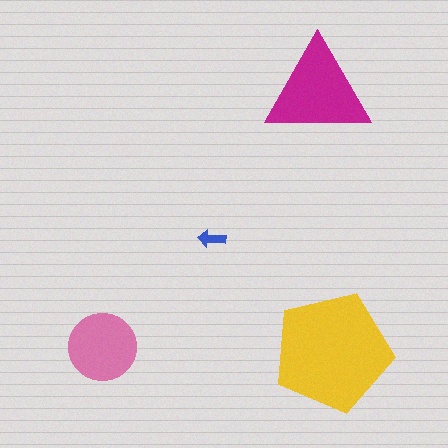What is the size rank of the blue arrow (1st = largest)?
4th.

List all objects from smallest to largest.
The blue arrow, the pink circle, the magenta triangle, the yellow pentagon.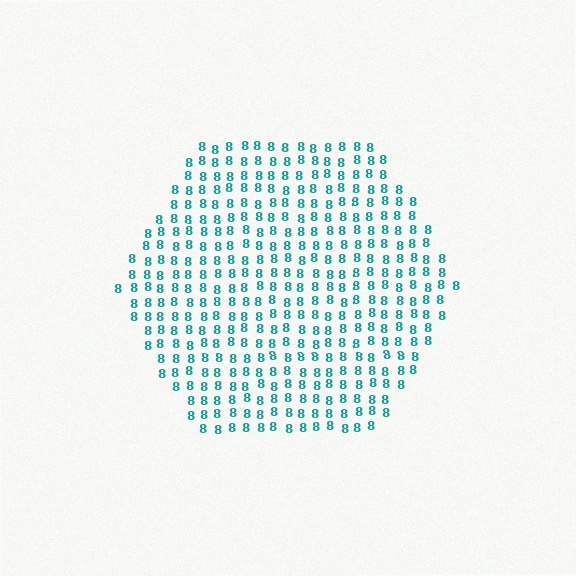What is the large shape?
The large shape is a hexagon.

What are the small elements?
The small elements are digit 8's.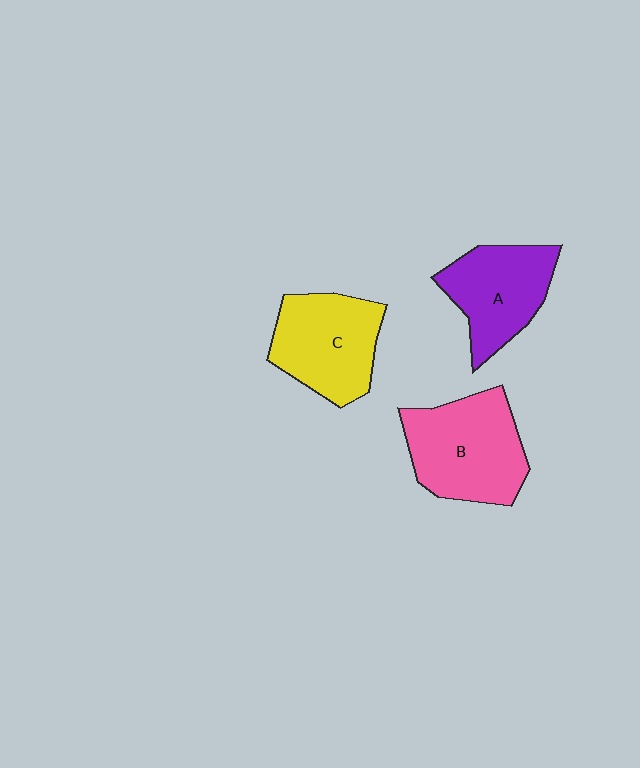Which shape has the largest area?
Shape B (pink).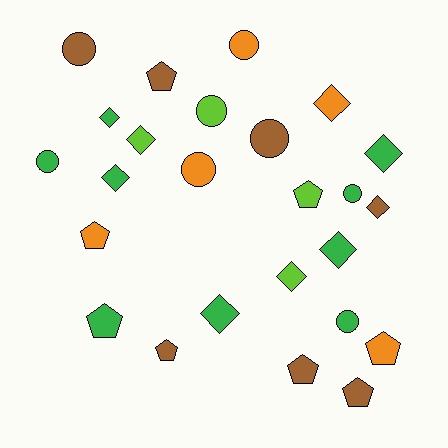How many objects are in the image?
There are 25 objects.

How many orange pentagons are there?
There are 2 orange pentagons.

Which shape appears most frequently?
Diamond, with 9 objects.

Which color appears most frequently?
Green, with 9 objects.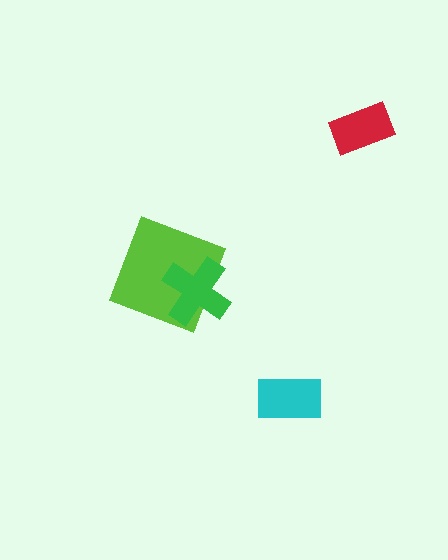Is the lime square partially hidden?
Yes, it is partially covered by another shape.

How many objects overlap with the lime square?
1 object overlaps with the lime square.